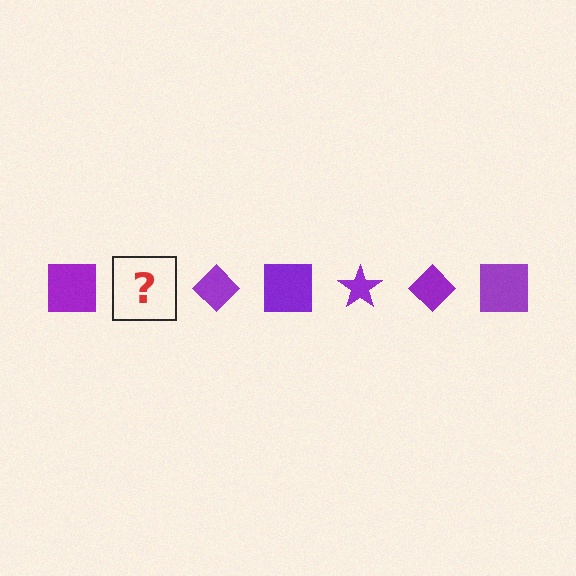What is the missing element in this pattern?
The missing element is a purple star.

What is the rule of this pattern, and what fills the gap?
The rule is that the pattern cycles through square, star, diamond shapes in purple. The gap should be filled with a purple star.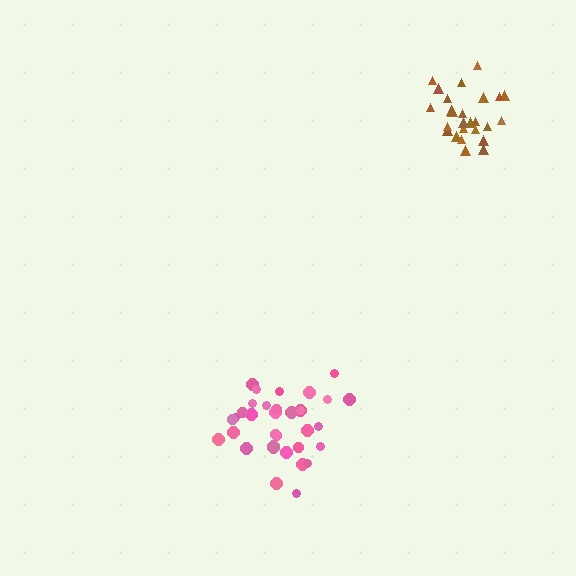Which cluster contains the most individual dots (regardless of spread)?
Pink (34).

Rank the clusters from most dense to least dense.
brown, pink.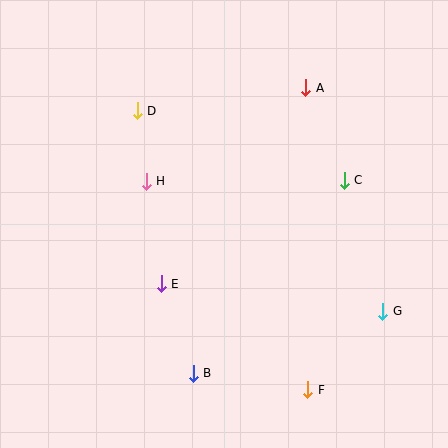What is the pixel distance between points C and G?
The distance between C and G is 136 pixels.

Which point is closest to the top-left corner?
Point D is closest to the top-left corner.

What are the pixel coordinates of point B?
Point B is at (193, 373).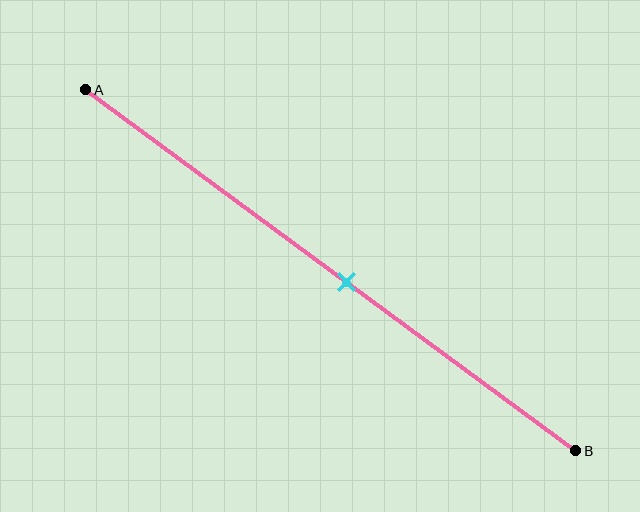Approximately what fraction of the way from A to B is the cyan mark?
The cyan mark is approximately 55% of the way from A to B.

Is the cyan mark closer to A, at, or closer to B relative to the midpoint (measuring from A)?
The cyan mark is closer to point B than the midpoint of segment AB.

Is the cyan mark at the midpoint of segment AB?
No, the mark is at about 55% from A, not at the 50% midpoint.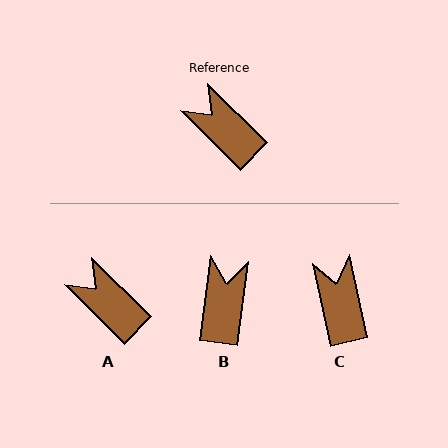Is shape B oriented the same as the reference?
No, it is off by about 53 degrees.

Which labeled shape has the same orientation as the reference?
A.